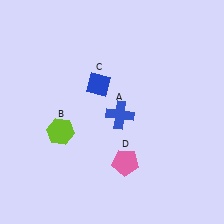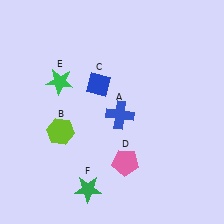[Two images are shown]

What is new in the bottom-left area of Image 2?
A green star (F) was added in the bottom-left area of Image 2.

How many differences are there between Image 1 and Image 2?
There are 2 differences between the two images.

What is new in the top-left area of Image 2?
A green star (E) was added in the top-left area of Image 2.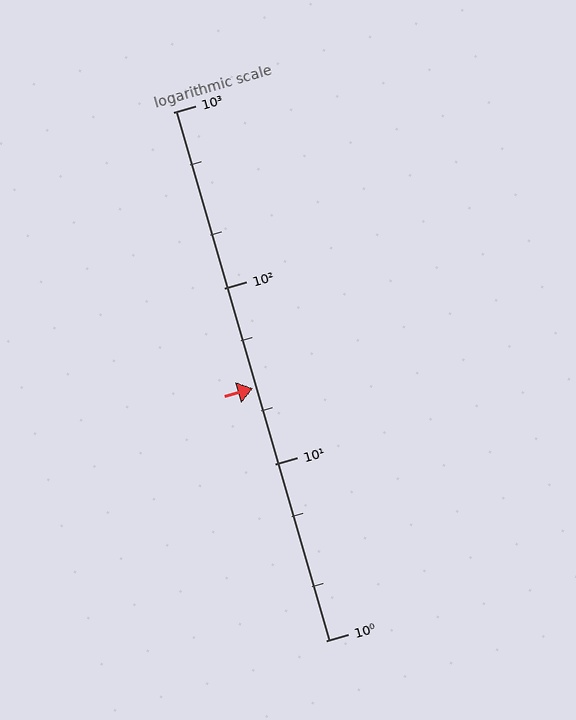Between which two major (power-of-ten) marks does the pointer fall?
The pointer is between 10 and 100.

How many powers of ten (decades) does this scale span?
The scale spans 3 decades, from 1 to 1000.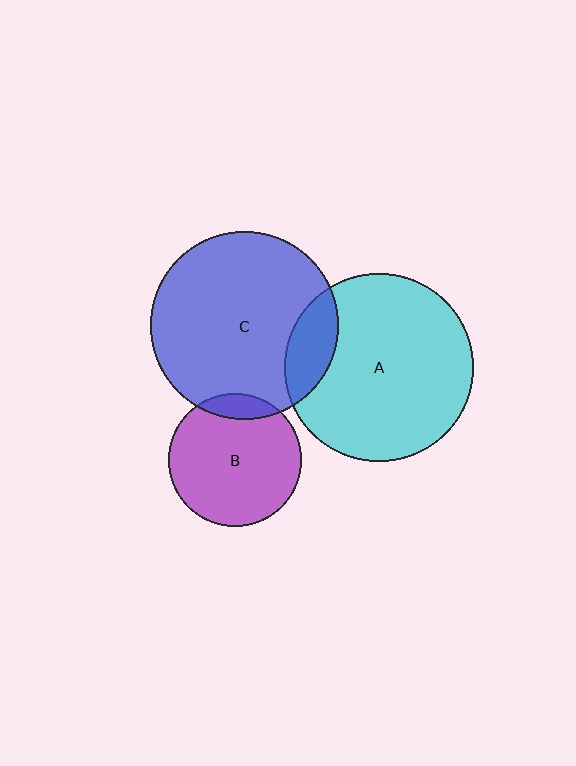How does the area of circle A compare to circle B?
Approximately 2.0 times.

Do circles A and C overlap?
Yes.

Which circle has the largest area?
Circle A (cyan).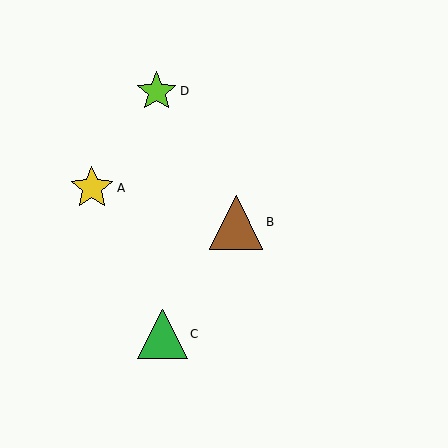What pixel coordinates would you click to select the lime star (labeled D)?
Click at (157, 91) to select the lime star D.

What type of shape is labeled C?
Shape C is a green triangle.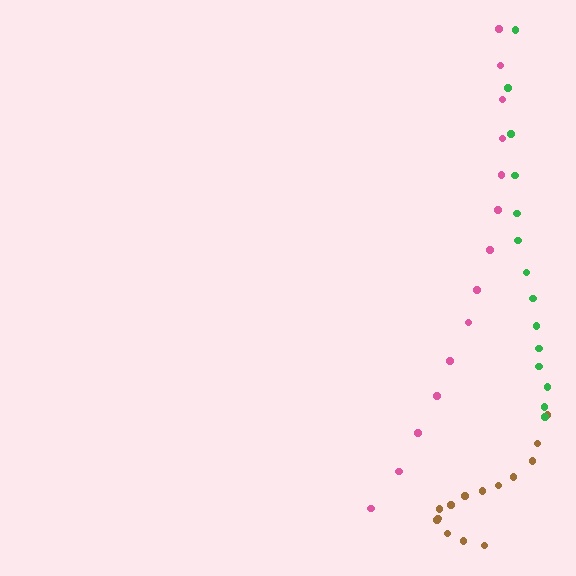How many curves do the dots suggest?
There are 3 distinct paths.